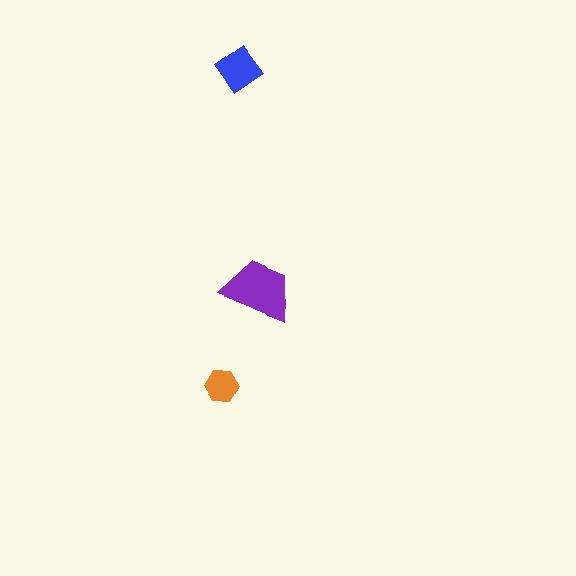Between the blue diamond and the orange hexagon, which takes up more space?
The blue diamond.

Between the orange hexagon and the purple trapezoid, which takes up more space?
The purple trapezoid.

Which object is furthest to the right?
The purple trapezoid is rightmost.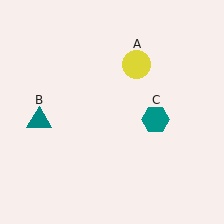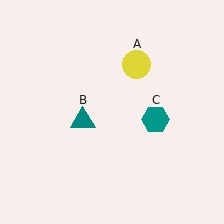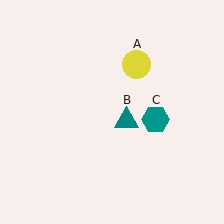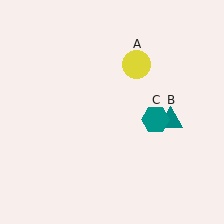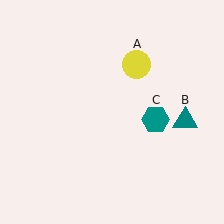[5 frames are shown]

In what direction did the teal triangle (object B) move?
The teal triangle (object B) moved right.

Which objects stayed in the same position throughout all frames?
Yellow circle (object A) and teal hexagon (object C) remained stationary.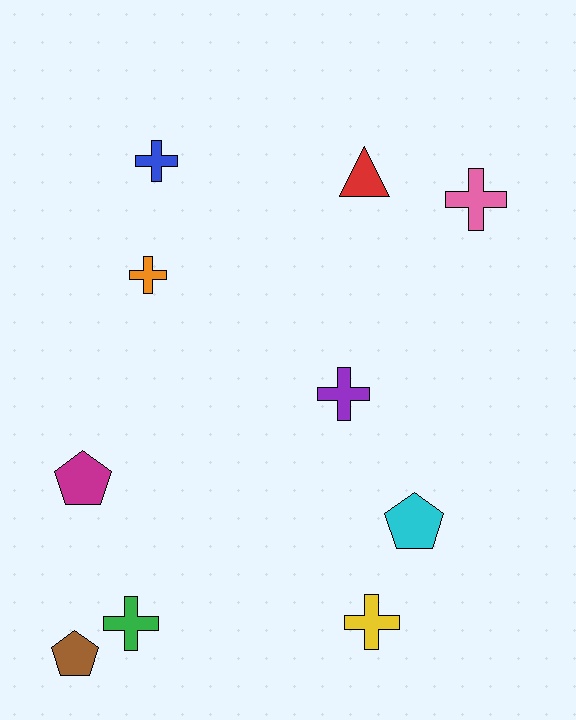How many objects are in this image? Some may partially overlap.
There are 10 objects.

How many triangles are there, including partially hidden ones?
There is 1 triangle.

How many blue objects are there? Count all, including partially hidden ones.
There is 1 blue object.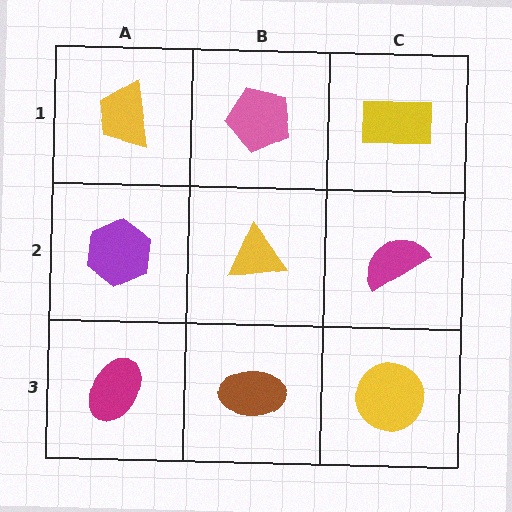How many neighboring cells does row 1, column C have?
2.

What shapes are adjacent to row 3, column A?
A purple hexagon (row 2, column A), a brown ellipse (row 3, column B).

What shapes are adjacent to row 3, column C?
A magenta semicircle (row 2, column C), a brown ellipse (row 3, column B).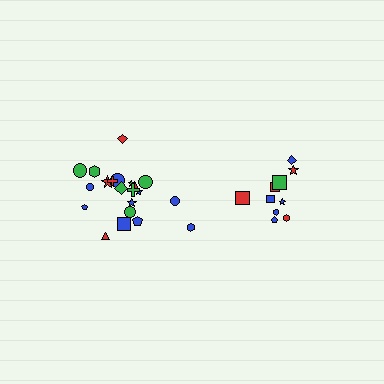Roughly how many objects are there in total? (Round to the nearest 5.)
Roughly 30 objects in total.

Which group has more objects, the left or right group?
The left group.